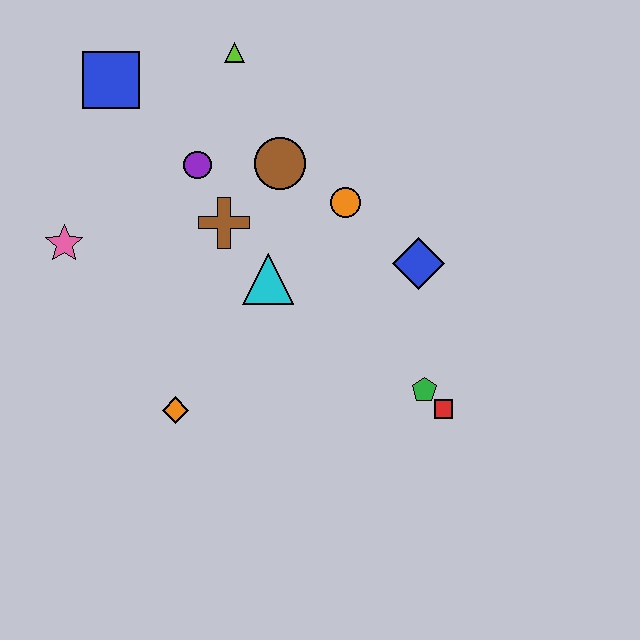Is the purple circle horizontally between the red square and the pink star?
Yes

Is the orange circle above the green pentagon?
Yes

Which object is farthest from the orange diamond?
The lime triangle is farthest from the orange diamond.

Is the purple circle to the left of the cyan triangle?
Yes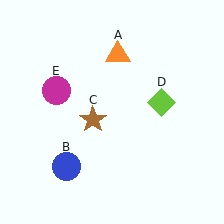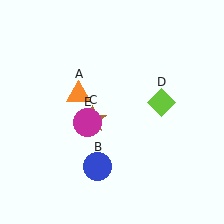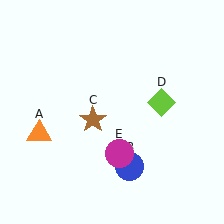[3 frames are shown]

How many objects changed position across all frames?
3 objects changed position: orange triangle (object A), blue circle (object B), magenta circle (object E).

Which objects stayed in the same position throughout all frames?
Brown star (object C) and lime diamond (object D) remained stationary.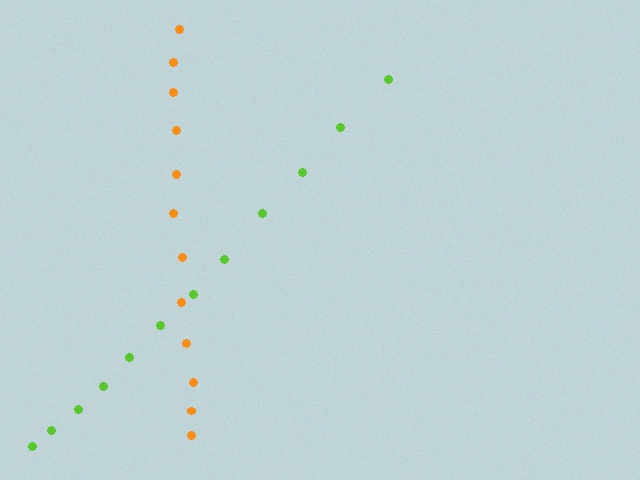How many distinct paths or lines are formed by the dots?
There are 2 distinct paths.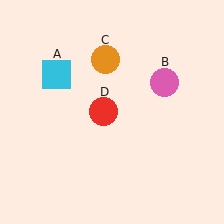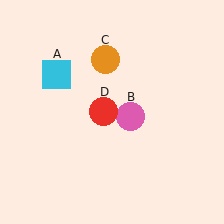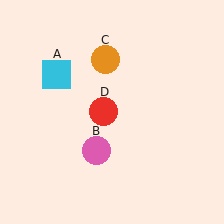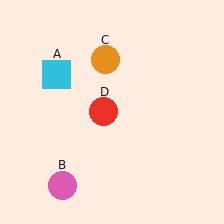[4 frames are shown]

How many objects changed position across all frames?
1 object changed position: pink circle (object B).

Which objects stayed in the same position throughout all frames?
Cyan square (object A) and orange circle (object C) and red circle (object D) remained stationary.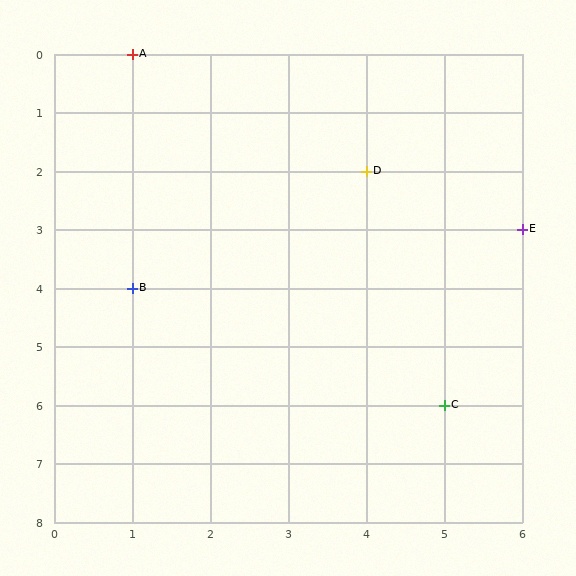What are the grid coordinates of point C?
Point C is at grid coordinates (5, 6).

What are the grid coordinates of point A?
Point A is at grid coordinates (1, 0).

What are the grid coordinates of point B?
Point B is at grid coordinates (1, 4).